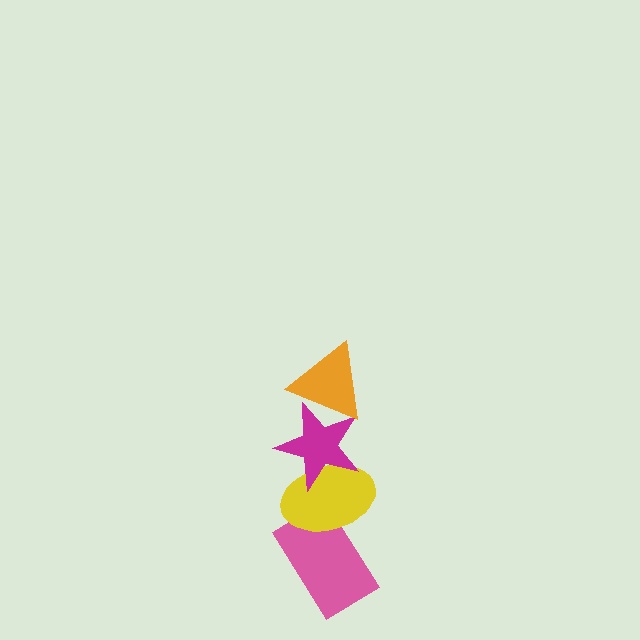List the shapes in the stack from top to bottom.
From top to bottom: the orange triangle, the magenta star, the yellow ellipse, the pink rectangle.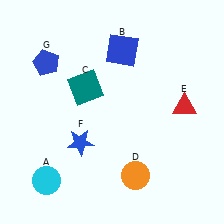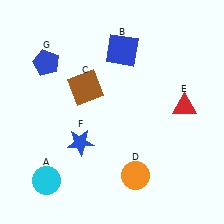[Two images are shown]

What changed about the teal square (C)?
In Image 1, C is teal. In Image 2, it changed to brown.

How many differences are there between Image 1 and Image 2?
There is 1 difference between the two images.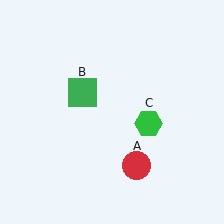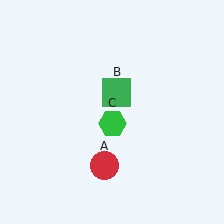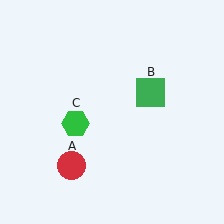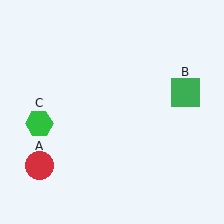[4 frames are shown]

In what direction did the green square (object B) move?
The green square (object B) moved right.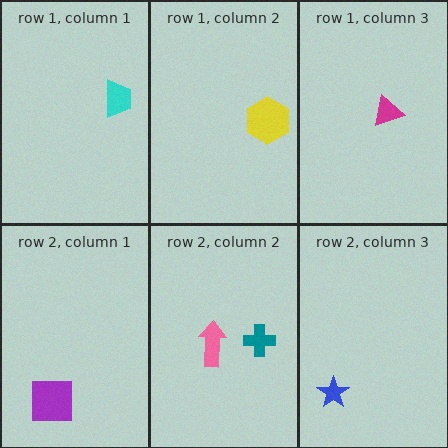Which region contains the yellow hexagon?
The row 1, column 2 region.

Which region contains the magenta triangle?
The row 1, column 3 region.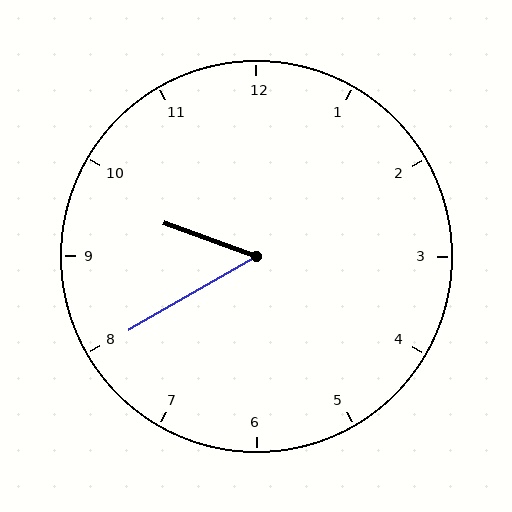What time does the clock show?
9:40.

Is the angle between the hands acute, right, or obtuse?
It is acute.